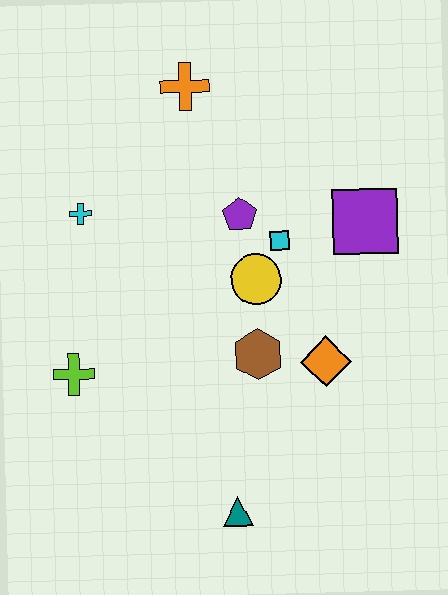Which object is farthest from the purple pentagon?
The teal triangle is farthest from the purple pentagon.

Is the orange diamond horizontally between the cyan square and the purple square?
Yes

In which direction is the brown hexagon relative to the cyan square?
The brown hexagon is below the cyan square.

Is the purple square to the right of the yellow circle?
Yes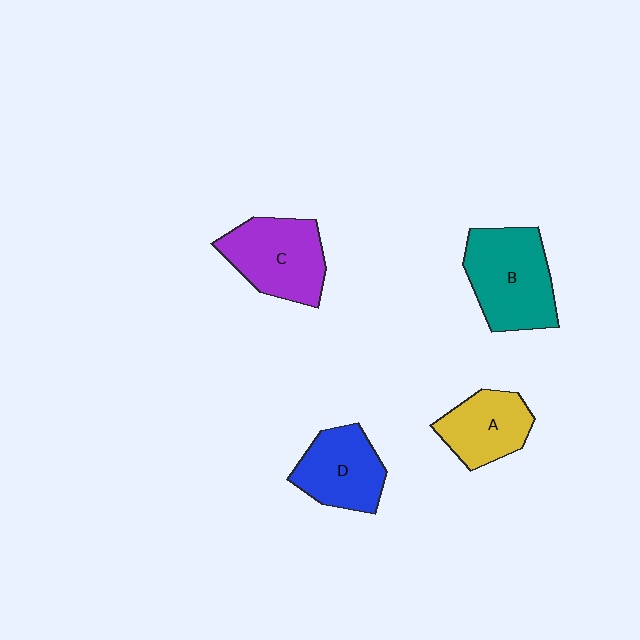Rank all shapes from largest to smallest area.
From largest to smallest: B (teal), C (purple), D (blue), A (yellow).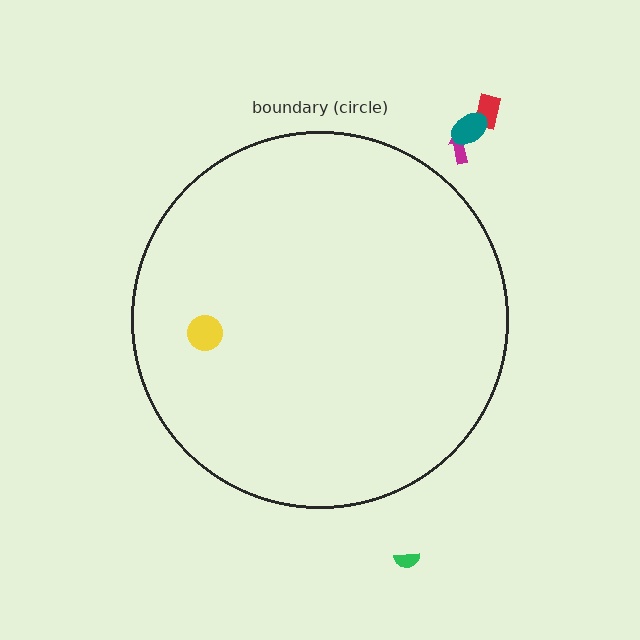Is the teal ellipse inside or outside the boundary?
Outside.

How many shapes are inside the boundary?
1 inside, 4 outside.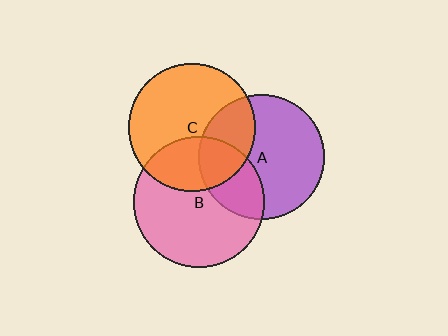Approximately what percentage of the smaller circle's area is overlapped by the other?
Approximately 30%.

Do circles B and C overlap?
Yes.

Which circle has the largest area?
Circle B (pink).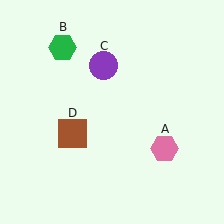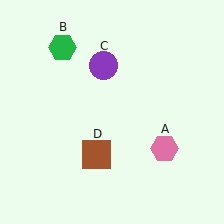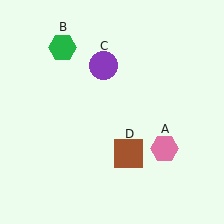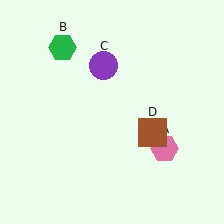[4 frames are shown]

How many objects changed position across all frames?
1 object changed position: brown square (object D).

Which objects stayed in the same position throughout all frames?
Pink hexagon (object A) and green hexagon (object B) and purple circle (object C) remained stationary.